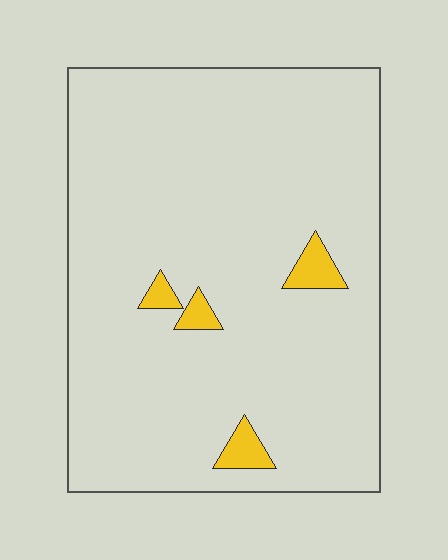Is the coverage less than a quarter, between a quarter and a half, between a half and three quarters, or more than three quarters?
Less than a quarter.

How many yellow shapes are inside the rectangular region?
4.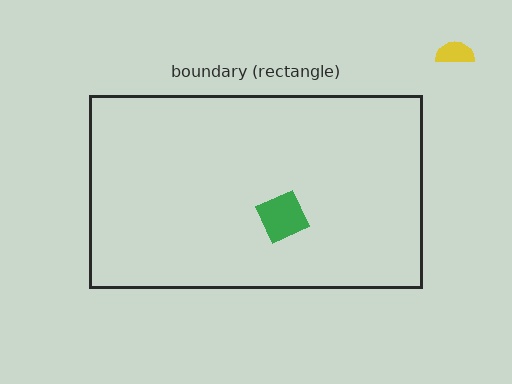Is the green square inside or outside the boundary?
Inside.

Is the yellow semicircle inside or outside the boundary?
Outside.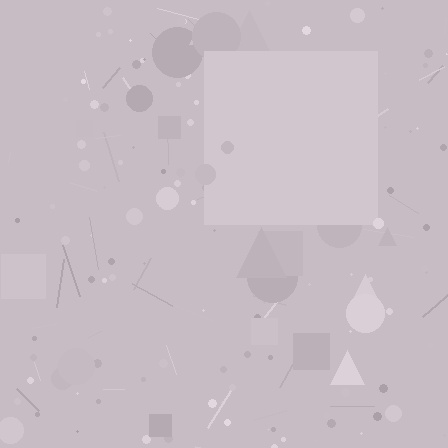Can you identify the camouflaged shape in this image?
The camouflaged shape is a square.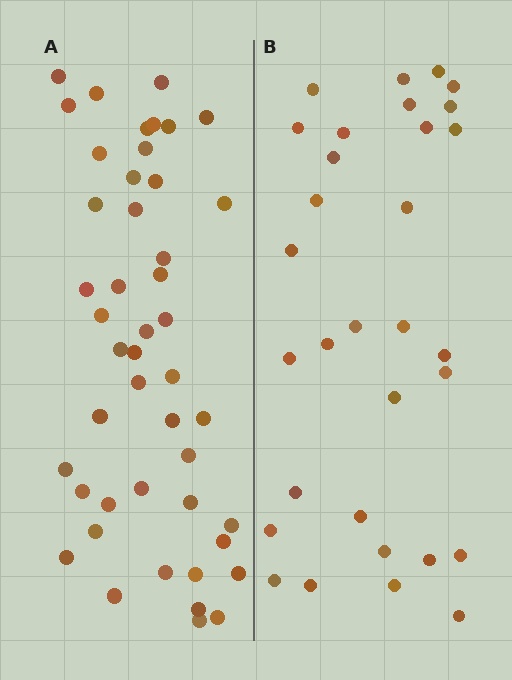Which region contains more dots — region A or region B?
Region A (the left region) has more dots.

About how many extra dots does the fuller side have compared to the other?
Region A has approximately 15 more dots than region B.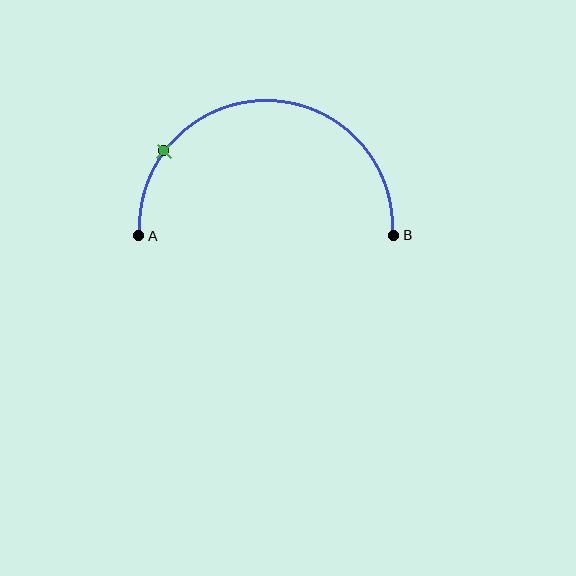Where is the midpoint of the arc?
The arc midpoint is the point on the curve farthest from the straight line joining A and B. It sits above that line.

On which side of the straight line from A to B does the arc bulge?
The arc bulges above the straight line connecting A and B.